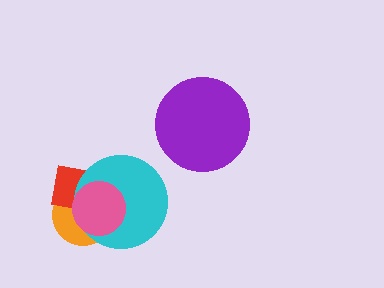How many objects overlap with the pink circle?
3 objects overlap with the pink circle.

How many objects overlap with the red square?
3 objects overlap with the red square.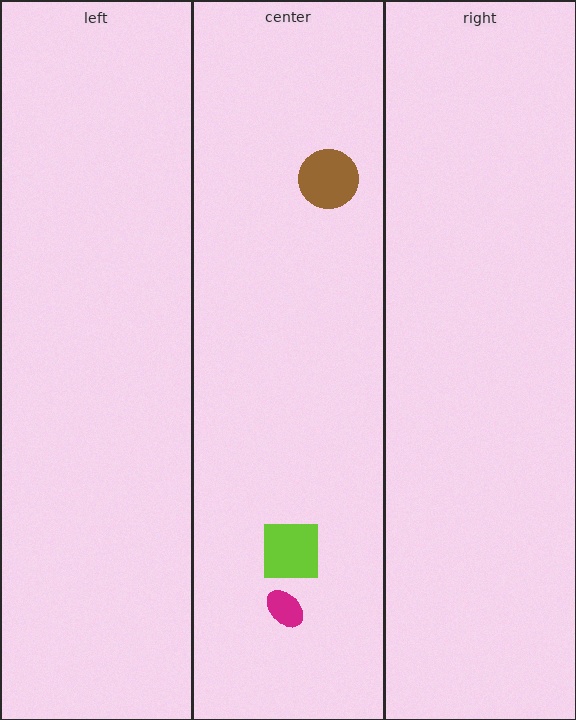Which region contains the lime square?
The center region.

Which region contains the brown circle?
The center region.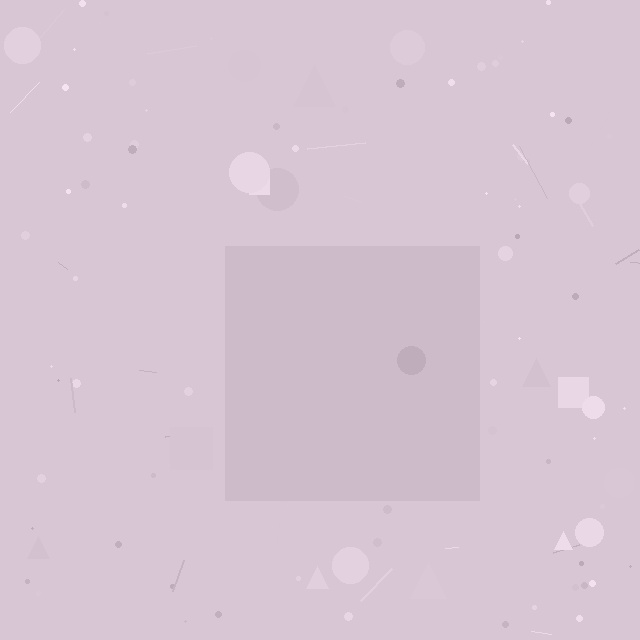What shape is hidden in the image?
A square is hidden in the image.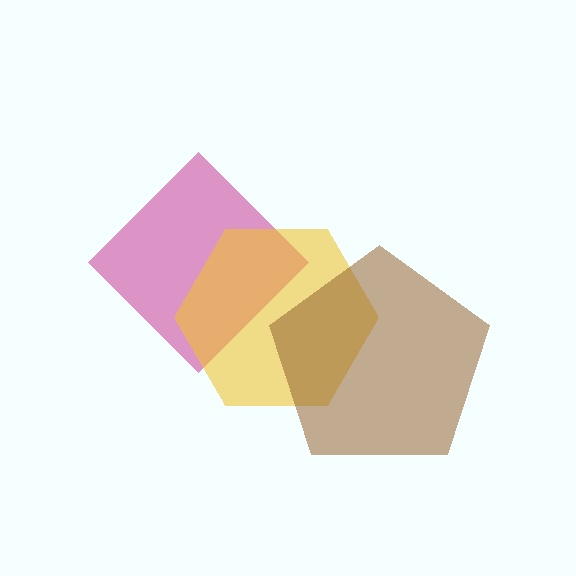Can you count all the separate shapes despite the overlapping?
Yes, there are 3 separate shapes.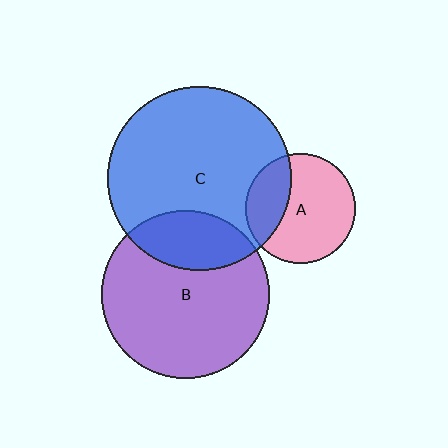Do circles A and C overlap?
Yes.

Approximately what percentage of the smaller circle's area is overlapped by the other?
Approximately 30%.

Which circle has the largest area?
Circle C (blue).